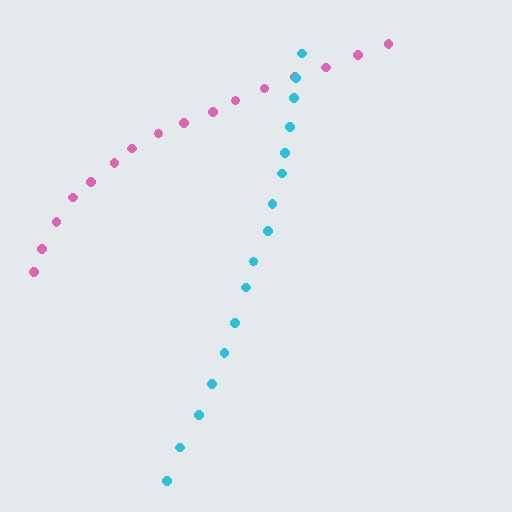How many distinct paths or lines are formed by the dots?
There are 2 distinct paths.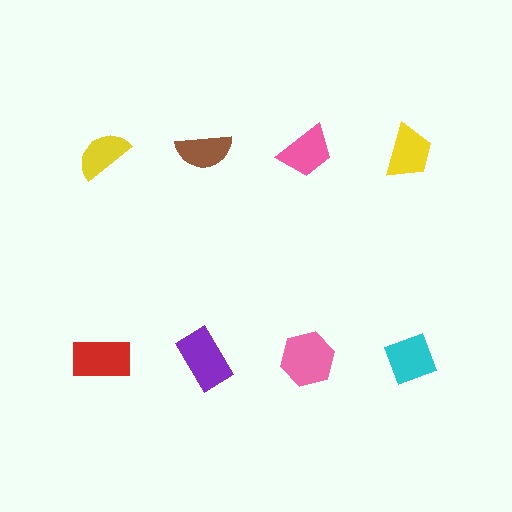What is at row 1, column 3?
A pink trapezoid.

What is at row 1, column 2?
A brown semicircle.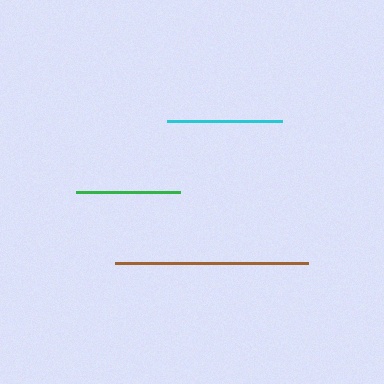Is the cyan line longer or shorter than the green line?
The cyan line is longer than the green line.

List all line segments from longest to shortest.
From longest to shortest: brown, cyan, green.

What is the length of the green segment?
The green segment is approximately 105 pixels long.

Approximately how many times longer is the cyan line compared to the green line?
The cyan line is approximately 1.1 times the length of the green line.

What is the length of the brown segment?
The brown segment is approximately 193 pixels long.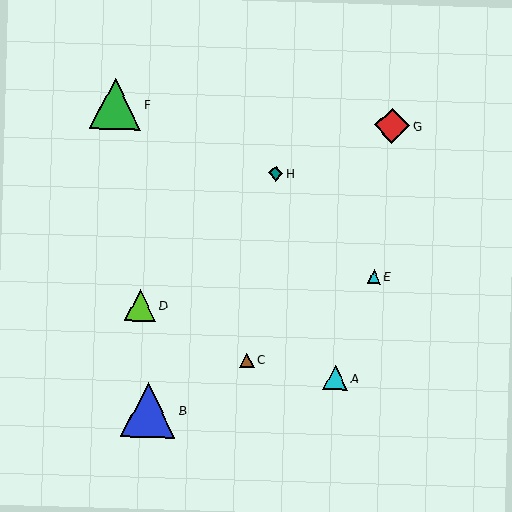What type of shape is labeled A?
Shape A is a cyan triangle.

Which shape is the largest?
The blue triangle (labeled B) is the largest.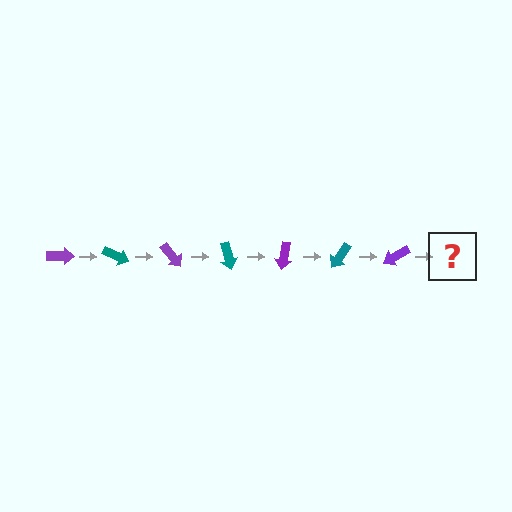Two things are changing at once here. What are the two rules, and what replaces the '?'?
The two rules are that it rotates 25 degrees each step and the color cycles through purple and teal. The '?' should be a teal arrow, rotated 175 degrees from the start.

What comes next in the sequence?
The next element should be a teal arrow, rotated 175 degrees from the start.